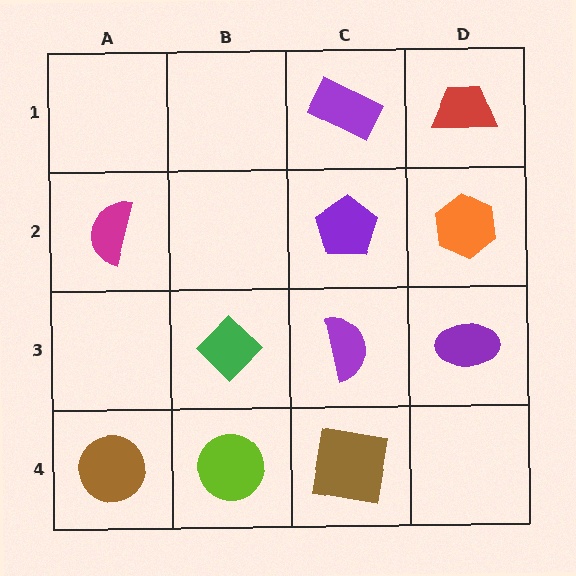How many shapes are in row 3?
3 shapes.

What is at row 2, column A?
A magenta semicircle.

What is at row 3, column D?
A purple ellipse.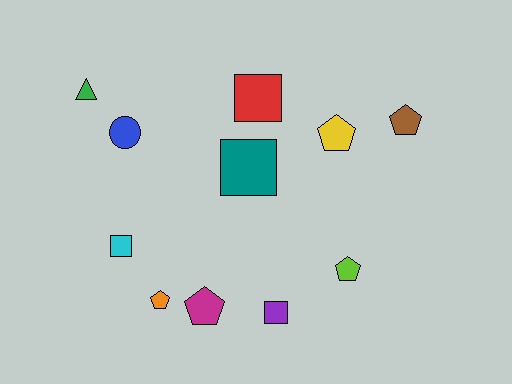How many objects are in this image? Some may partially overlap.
There are 11 objects.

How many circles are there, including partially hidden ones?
There is 1 circle.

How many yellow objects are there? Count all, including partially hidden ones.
There is 1 yellow object.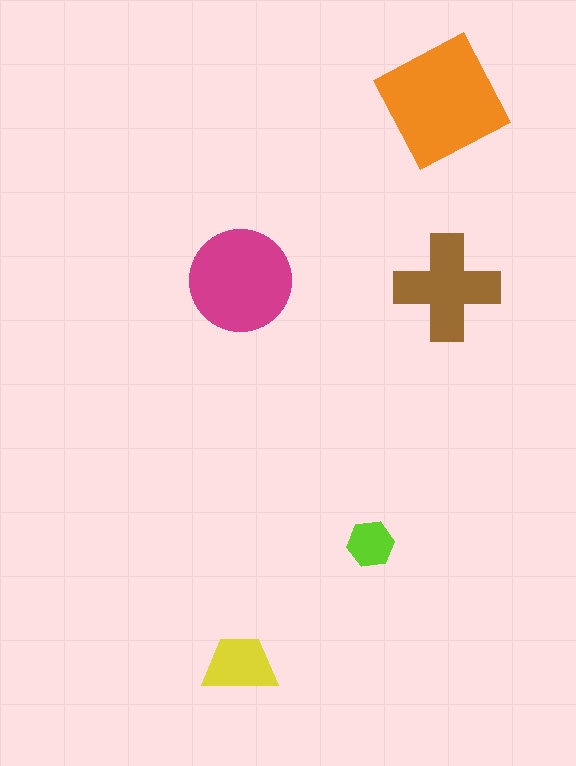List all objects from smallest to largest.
The lime hexagon, the yellow trapezoid, the brown cross, the magenta circle, the orange square.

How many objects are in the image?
There are 5 objects in the image.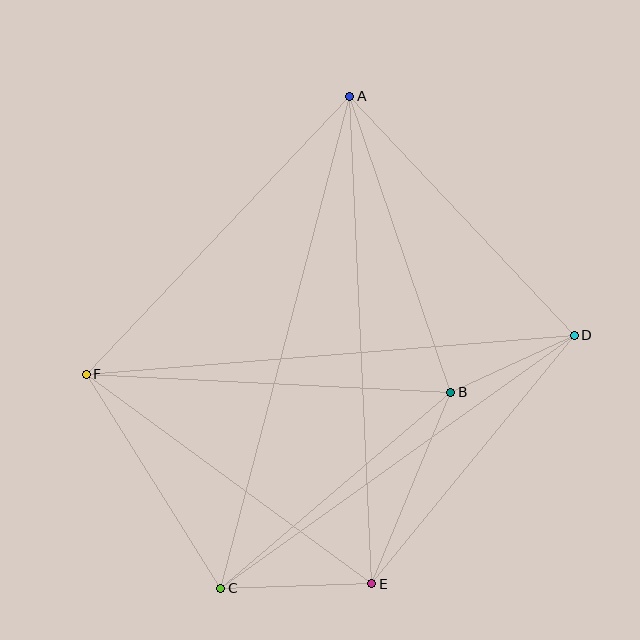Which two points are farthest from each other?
Points A and C are farthest from each other.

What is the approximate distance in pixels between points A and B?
The distance between A and B is approximately 313 pixels.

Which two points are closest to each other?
Points B and D are closest to each other.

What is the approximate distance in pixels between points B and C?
The distance between B and C is approximately 302 pixels.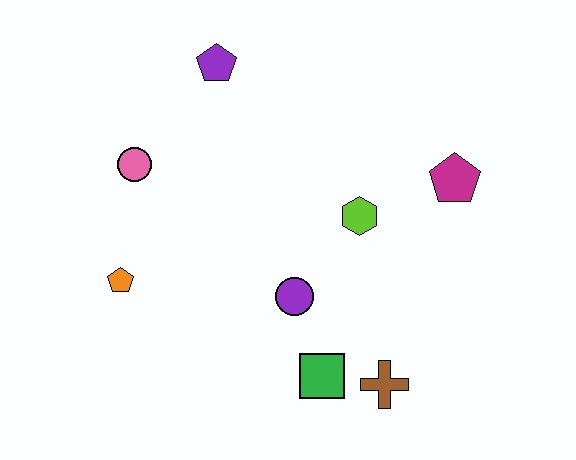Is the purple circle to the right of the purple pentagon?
Yes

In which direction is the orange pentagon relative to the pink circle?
The orange pentagon is below the pink circle.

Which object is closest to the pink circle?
The orange pentagon is closest to the pink circle.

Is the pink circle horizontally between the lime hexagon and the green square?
No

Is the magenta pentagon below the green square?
No